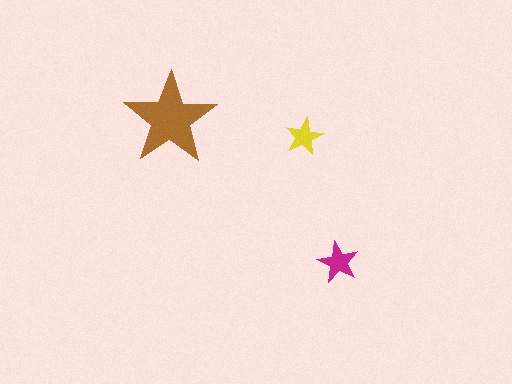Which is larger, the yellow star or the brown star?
The brown one.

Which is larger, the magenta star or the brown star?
The brown one.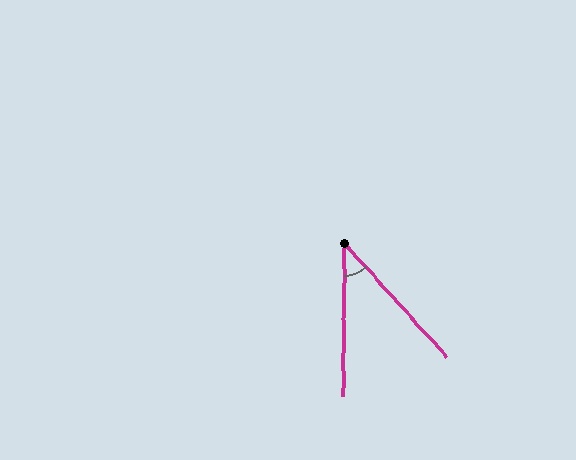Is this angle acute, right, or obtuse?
It is acute.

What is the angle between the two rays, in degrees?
Approximately 42 degrees.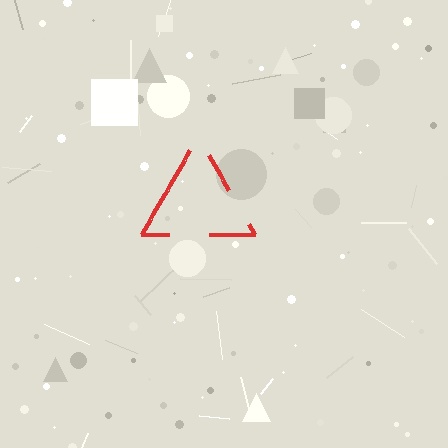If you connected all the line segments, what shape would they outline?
They would outline a triangle.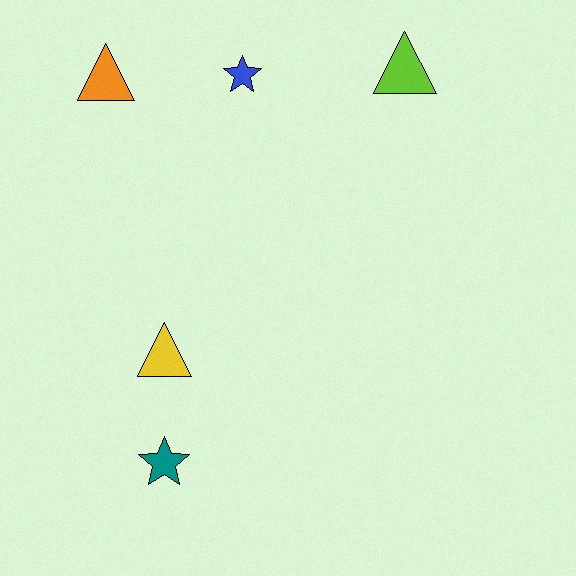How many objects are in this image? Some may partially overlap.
There are 5 objects.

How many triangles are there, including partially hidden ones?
There are 3 triangles.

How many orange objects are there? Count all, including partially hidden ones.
There is 1 orange object.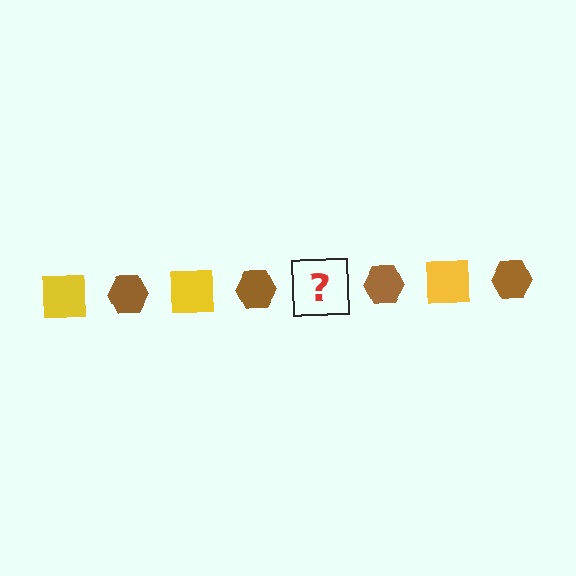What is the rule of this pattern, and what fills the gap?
The rule is that the pattern alternates between yellow square and brown hexagon. The gap should be filled with a yellow square.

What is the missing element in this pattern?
The missing element is a yellow square.